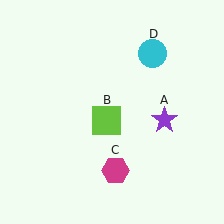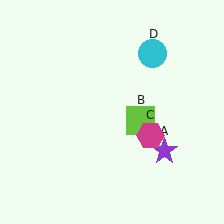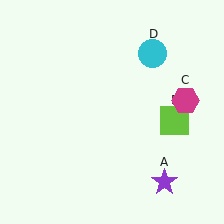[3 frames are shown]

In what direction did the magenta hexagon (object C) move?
The magenta hexagon (object C) moved up and to the right.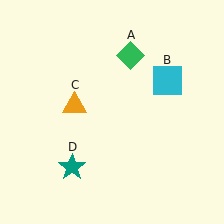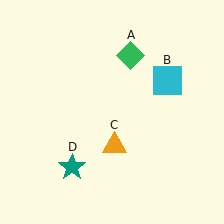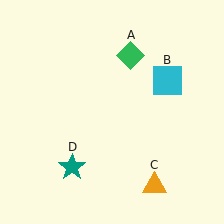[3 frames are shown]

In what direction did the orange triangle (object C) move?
The orange triangle (object C) moved down and to the right.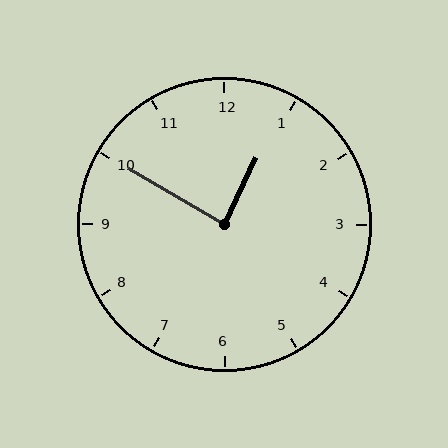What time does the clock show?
12:50.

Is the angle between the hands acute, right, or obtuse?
It is right.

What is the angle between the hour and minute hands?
Approximately 85 degrees.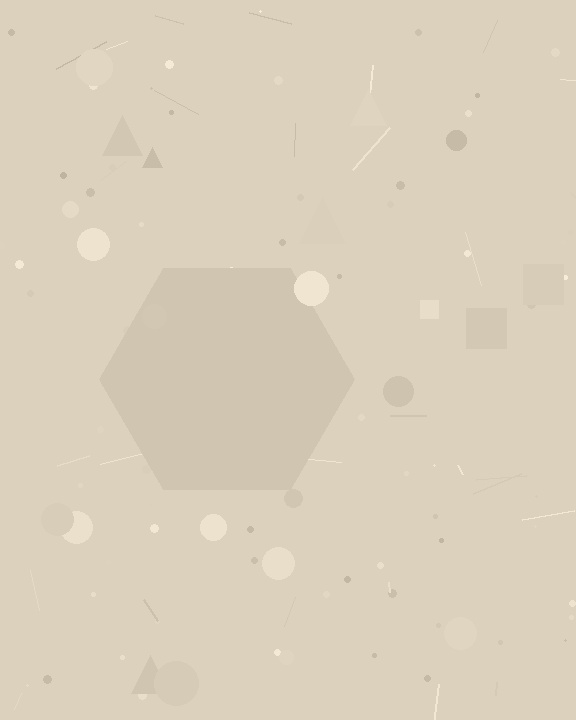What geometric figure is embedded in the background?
A hexagon is embedded in the background.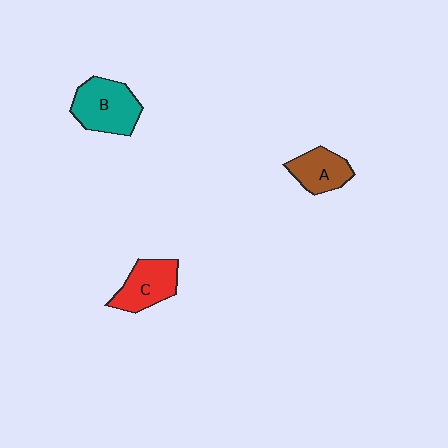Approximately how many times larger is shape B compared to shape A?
Approximately 1.5 times.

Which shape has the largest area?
Shape B (teal).